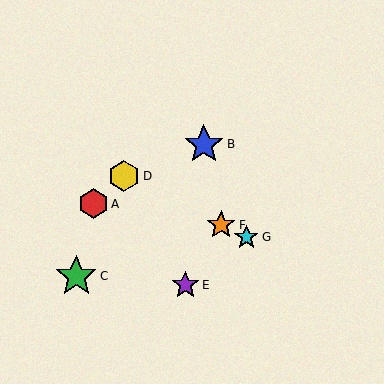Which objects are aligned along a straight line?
Objects D, F, G are aligned along a straight line.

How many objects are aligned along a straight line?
3 objects (D, F, G) are aligned along a straight line.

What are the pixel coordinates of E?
Object E is at (185, 285).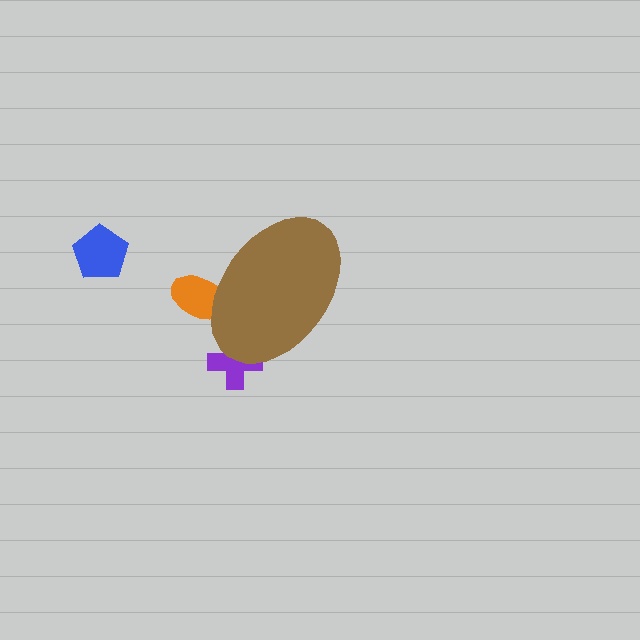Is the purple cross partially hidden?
Yes, the purple cross is partially hidden behind the brown ellipse.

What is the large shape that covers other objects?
A brown ellipse.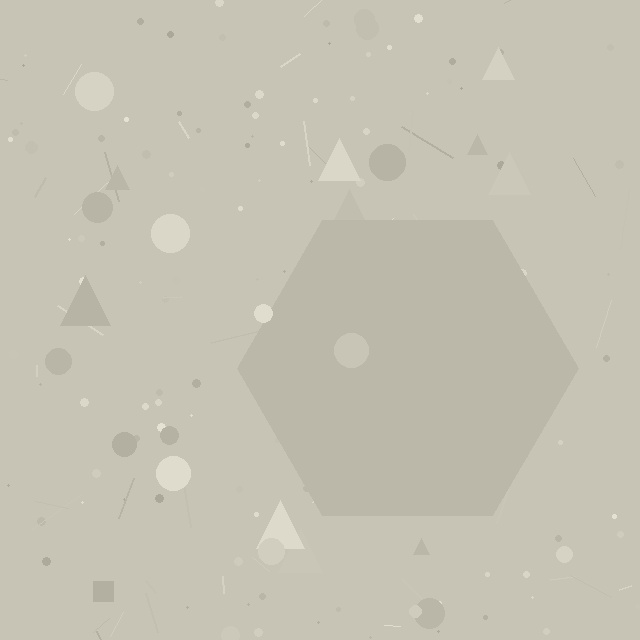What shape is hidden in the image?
A hexagon is hidden in the image.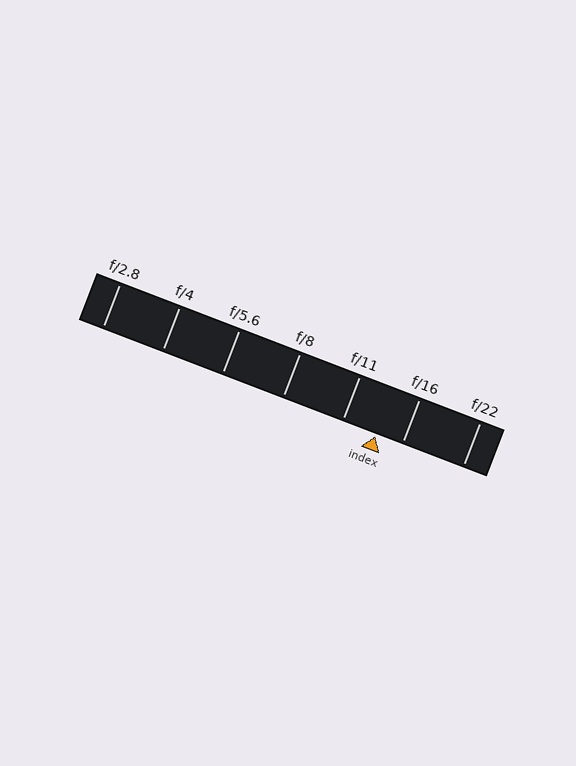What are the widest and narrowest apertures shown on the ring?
The widest aperture shown is f/2.8 and the narrowest is f/22.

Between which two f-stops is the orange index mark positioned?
The index mark is between f/11 and f/16.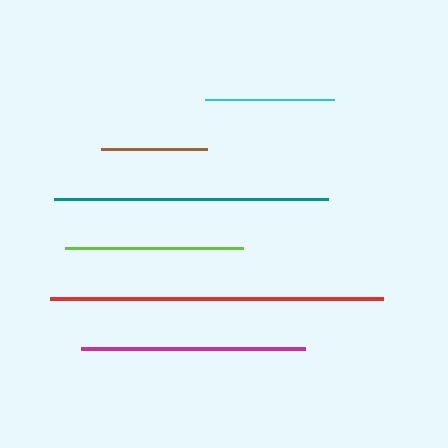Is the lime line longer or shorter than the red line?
The red line is longer than the lime line.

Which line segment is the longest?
The red line is the longest at approximately 333 pixels.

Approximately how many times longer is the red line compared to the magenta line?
The red line is approximately 1.5 times the length of the magenta line.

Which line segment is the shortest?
The brown line is the shortest at approximately 106 pixels.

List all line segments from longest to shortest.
From longest to shortest: red, teal, magenta, lime, cyan, brown.